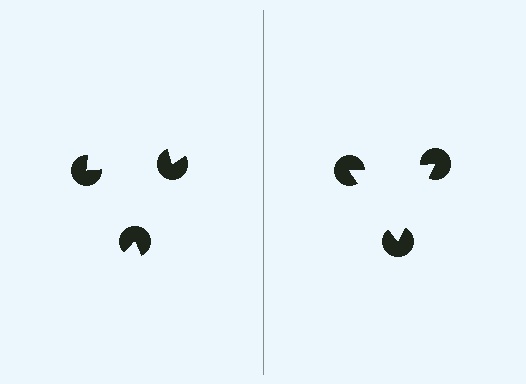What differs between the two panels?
The pac-man discs are positioned identically on both sides; only the wedge orientations differ. On the right they align to a triangle; on the left they are misaligned.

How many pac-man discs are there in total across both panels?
6 — 3 on each side.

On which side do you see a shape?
An illusory triangle appears on the right side. On the left side the wedge cuts are rotated, so no coherent shape forms.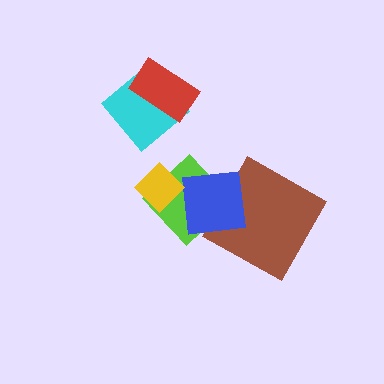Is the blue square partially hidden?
Yes, it is partially covered by another shape.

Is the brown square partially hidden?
Yes, it is partially covered by another shape.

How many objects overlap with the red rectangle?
1 object overlaps with the red rectangle.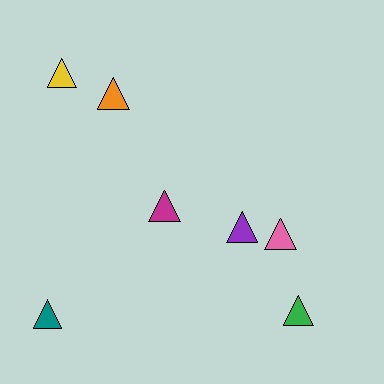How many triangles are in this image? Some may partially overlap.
There are 7 triangles.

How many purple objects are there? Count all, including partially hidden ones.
There is 1 purple object.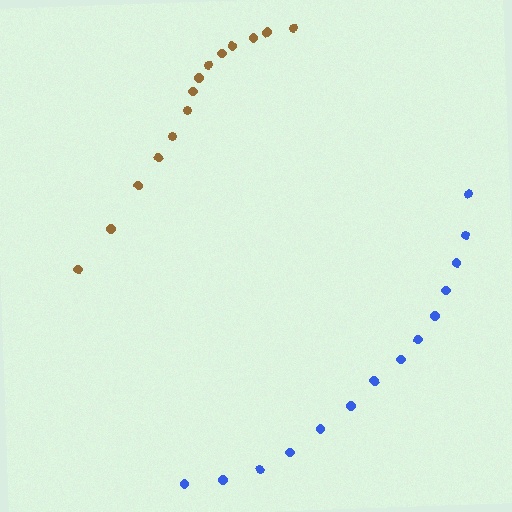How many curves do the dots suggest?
There are 2 distinct paths.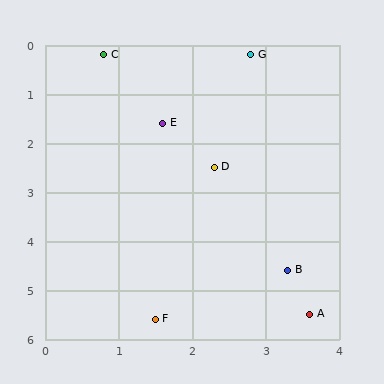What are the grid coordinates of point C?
Point C is at approximately (0.8, 0.2).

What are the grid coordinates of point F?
Point F is at approximately (1.5, 5.6).